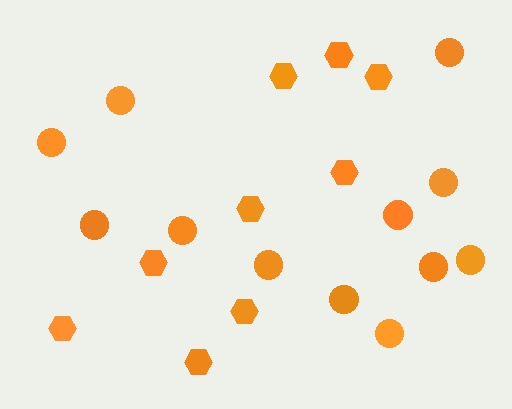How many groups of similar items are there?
There are 2 groups: one group of circles (12) and one group of hexagons (9).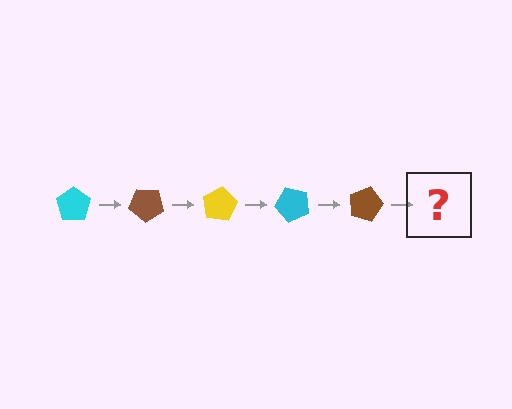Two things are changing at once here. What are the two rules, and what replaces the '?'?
The two rules are that it rotates 40 degrees each step and the color cycles through cyan, brown, and yellow. The '?' should be a yellow pentagon, rotated 200 degrees from the start.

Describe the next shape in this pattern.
It should be a yellow pentagon, rotated 200 degrees from the start.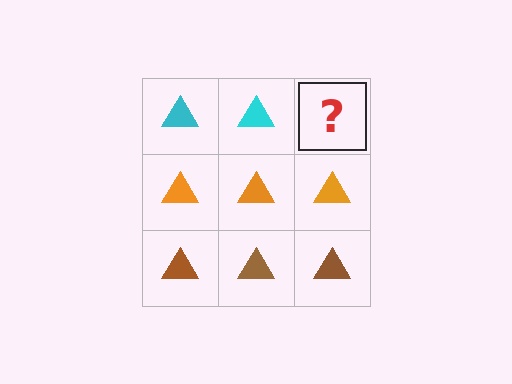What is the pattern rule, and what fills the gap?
The rule is that each row has a consistent color. The gap should be filled with a cyan triangle.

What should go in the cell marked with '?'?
The missing cell should contain a cyan triangle.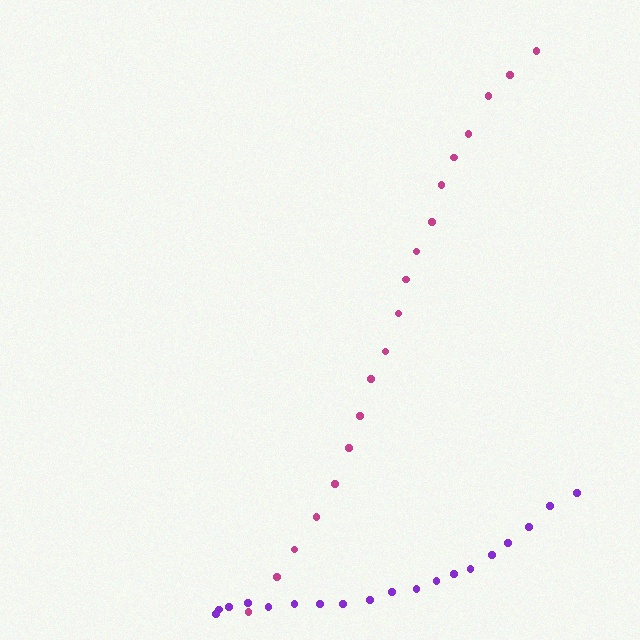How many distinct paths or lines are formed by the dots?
There are 2 distinct paths.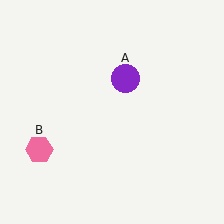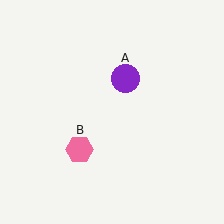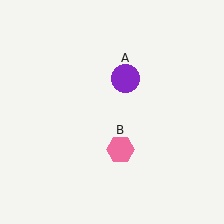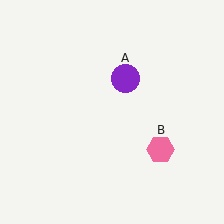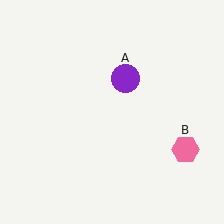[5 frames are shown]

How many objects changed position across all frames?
1 object changed position: pink hexagon (object B).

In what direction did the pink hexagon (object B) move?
The pink hexagon (object B) moved right.